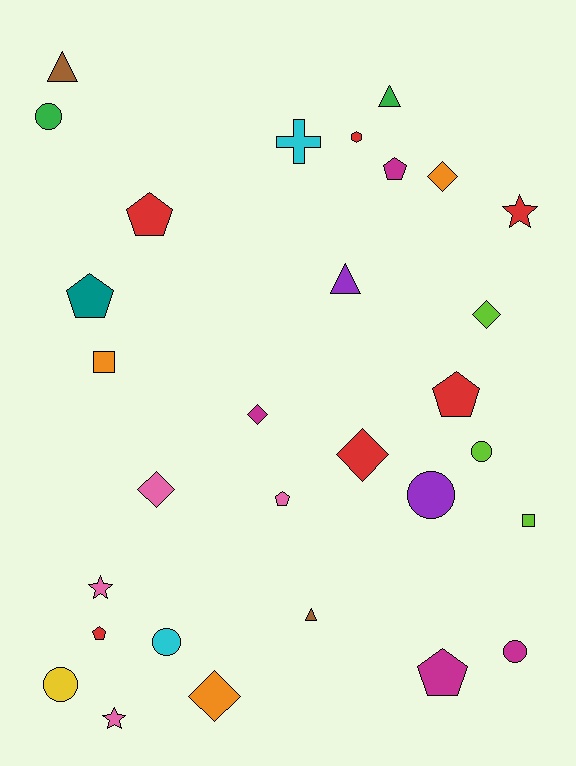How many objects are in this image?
There are 30 objects.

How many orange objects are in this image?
There are 3 orange objects.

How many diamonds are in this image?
There are 6 diamonds.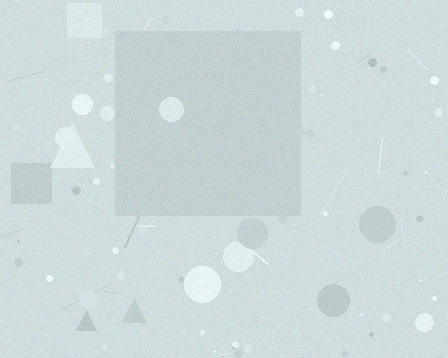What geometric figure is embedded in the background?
A square is embedded in the background.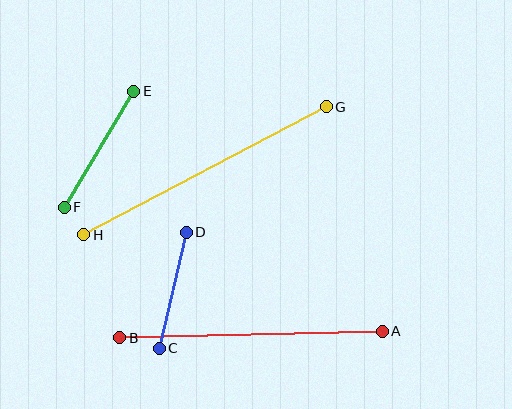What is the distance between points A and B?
The distance is approximately 262 pixels.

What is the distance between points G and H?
The distance is approximately 274 pixels.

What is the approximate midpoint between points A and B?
The midpoint is at approximately (251, 334) pixels.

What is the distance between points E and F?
The distance is approximately 135 pixels.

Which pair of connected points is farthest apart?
Points G and H are farthest apart.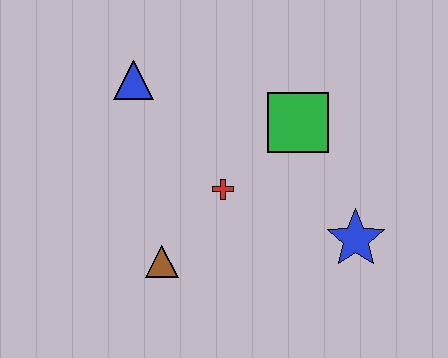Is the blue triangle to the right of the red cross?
No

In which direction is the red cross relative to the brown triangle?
The red cross is above the brown triangle.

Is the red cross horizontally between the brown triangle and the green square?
Yes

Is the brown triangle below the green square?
Yes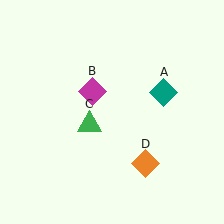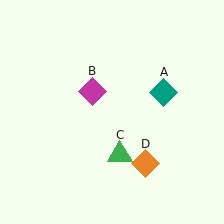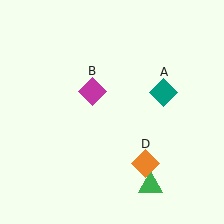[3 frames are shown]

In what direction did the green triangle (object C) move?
The green triangle (object C) moved down and to the right.